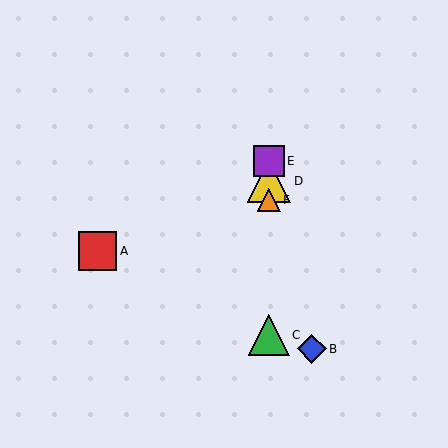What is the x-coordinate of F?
Object F is at x≈269.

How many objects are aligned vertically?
4 objects (C, D, E, F) are aligned vertically.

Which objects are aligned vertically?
Objects C, D, E, F are aligned vertically.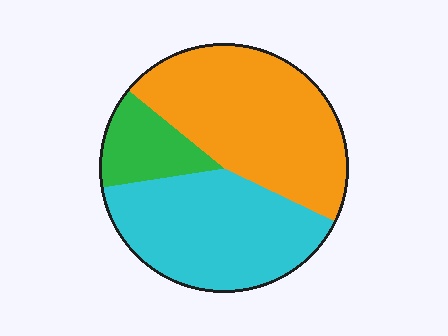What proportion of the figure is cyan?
Cyan covers about 40% of the figure.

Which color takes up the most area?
Orange, at roughly 45%.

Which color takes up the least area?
Green, at roughly 15%.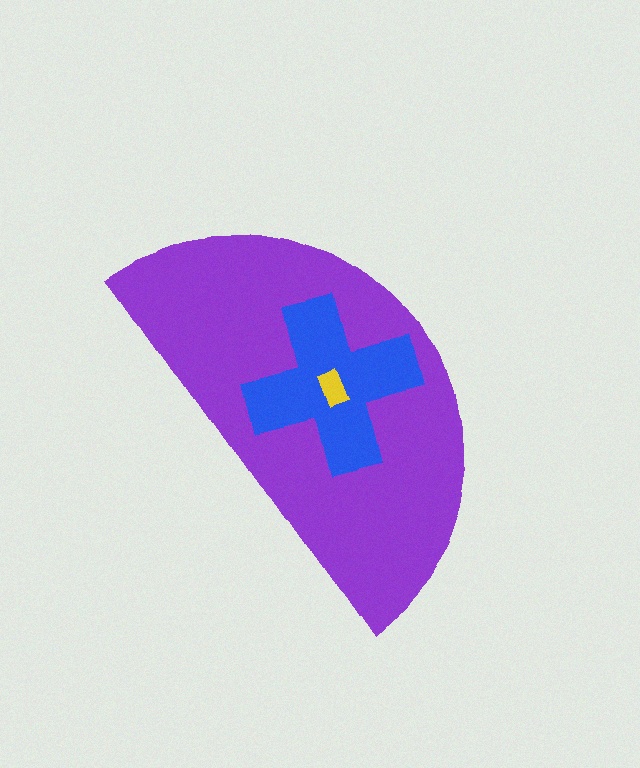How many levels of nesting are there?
3.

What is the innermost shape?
The yellow rectangle.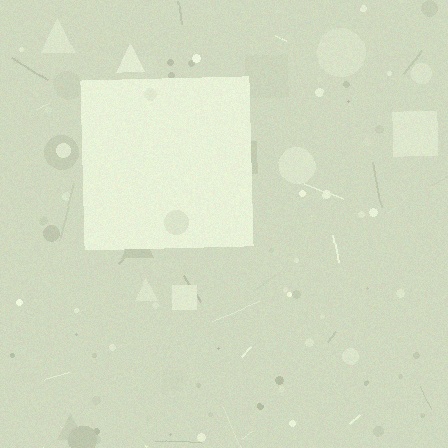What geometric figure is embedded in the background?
A square is embedded in the background.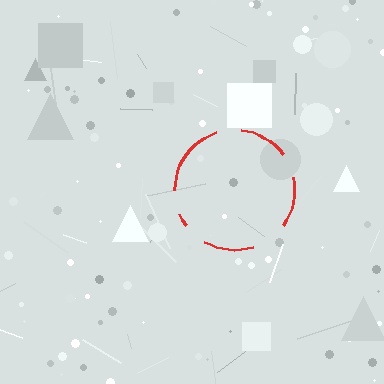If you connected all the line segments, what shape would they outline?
They would outline a circle.